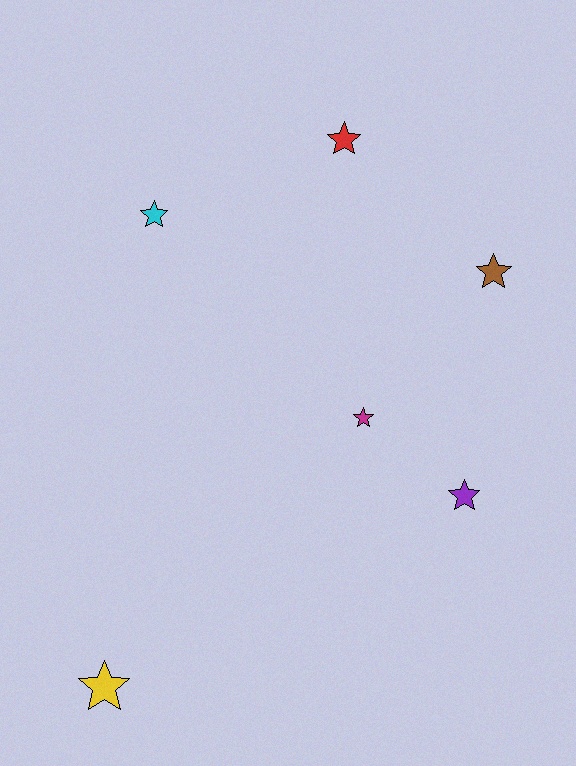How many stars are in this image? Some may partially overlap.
There are 6 stars.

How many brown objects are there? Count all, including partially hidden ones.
There is 1 brown object.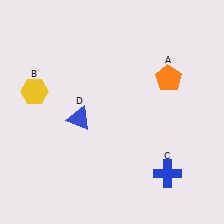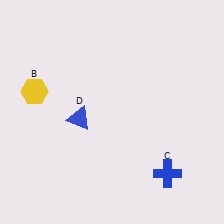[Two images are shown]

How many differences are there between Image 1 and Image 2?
There is 1 difference between the two images.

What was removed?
The orange pentagon (A) was removed in Image 2.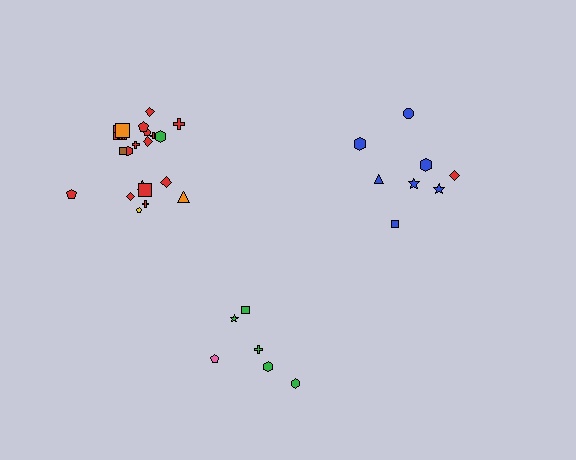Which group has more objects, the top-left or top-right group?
The top-left group.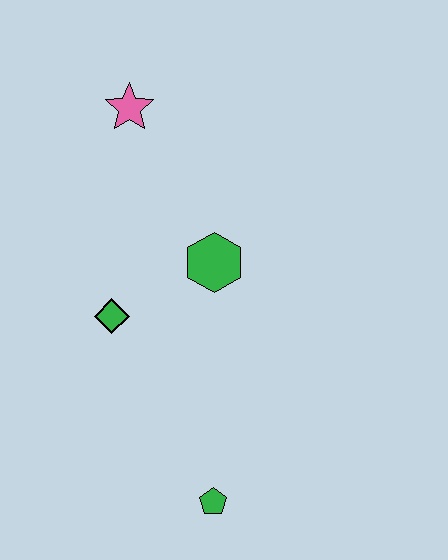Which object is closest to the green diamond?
The green hexagon is closest to the green diamond.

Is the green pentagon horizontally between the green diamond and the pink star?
No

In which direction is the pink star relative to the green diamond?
The pink star is above the green diamond.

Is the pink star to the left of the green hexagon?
Yes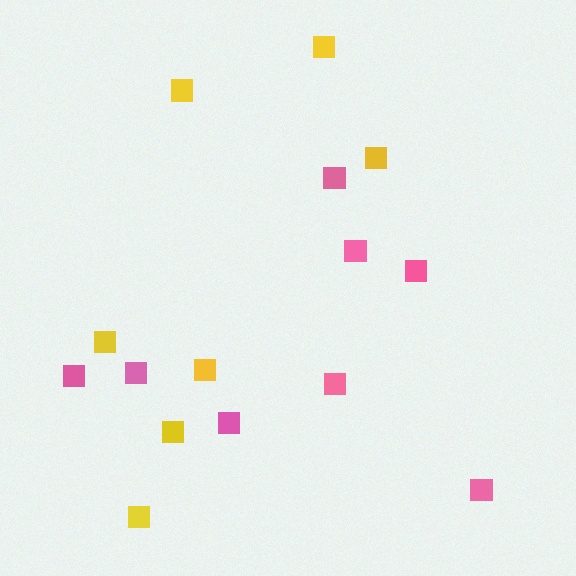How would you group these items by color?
There are 2 groups: one group of yellow squares (7) and one group of pink squares (8).